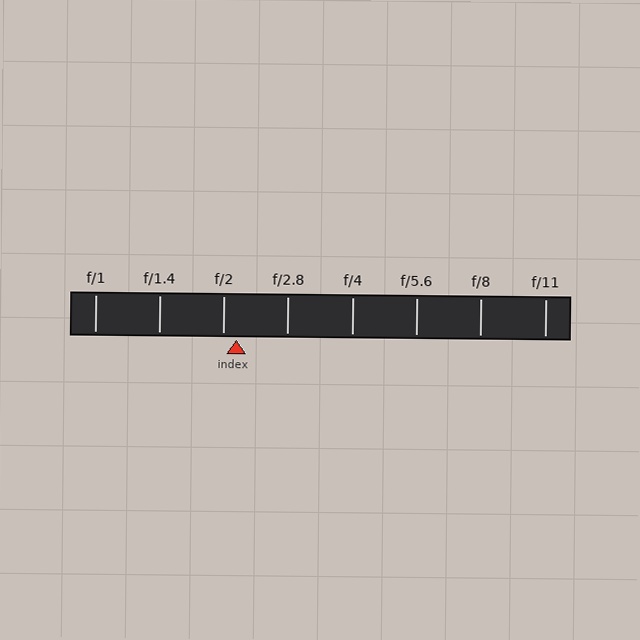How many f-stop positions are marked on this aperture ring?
There are 8 f-stop positions marked.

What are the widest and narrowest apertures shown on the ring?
The widest aperture shown is f/1 and the narrowest is f/11.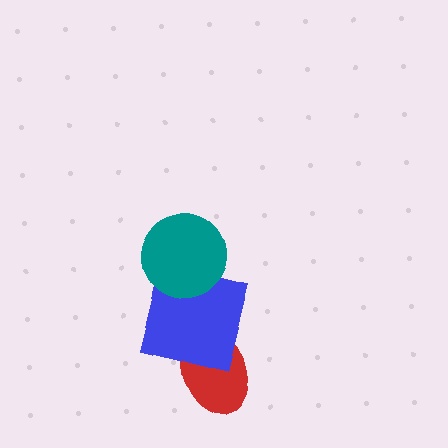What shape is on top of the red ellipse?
The blue square is on top of the red ellipse.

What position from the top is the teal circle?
The teal circle is 1st from the top.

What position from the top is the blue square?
The blue square is 2nd from the top.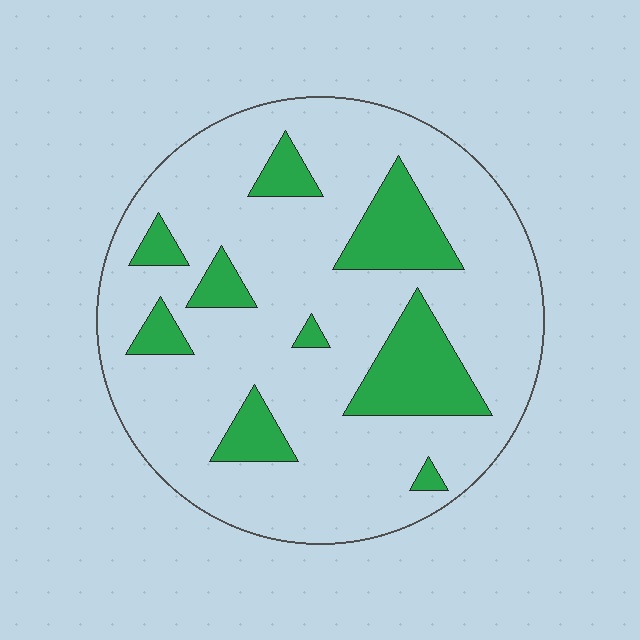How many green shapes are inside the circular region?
9.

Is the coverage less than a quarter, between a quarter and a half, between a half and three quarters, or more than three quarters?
Less than a quarter.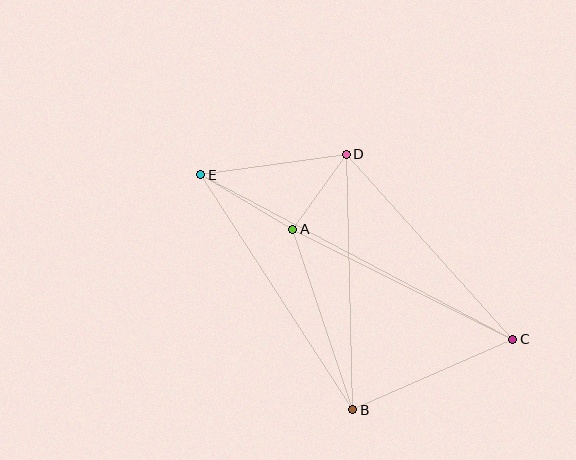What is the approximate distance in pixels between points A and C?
The distance between A and C is approximately 246 pixels.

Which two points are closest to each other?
Points A and D are closest to each other.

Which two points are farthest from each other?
Points C and E are farthest from each other.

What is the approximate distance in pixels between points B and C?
The distance between B and C is approximately 175 pixels.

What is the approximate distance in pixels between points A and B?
The distance between A and B is approximately 190 pixels.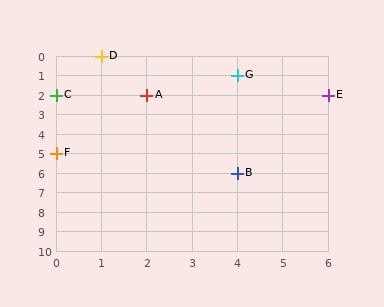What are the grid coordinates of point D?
Point D is at grid coordinates (1, 0).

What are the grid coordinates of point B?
Point B is at grid coordinates (4, 6).